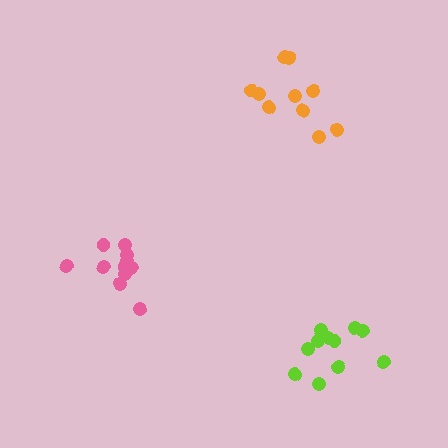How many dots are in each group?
Group 1: 10 dots, Group 2: 11 dots, Group 3: 11 dots (32 total).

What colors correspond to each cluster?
The clusters are colored: orange, pink, lime.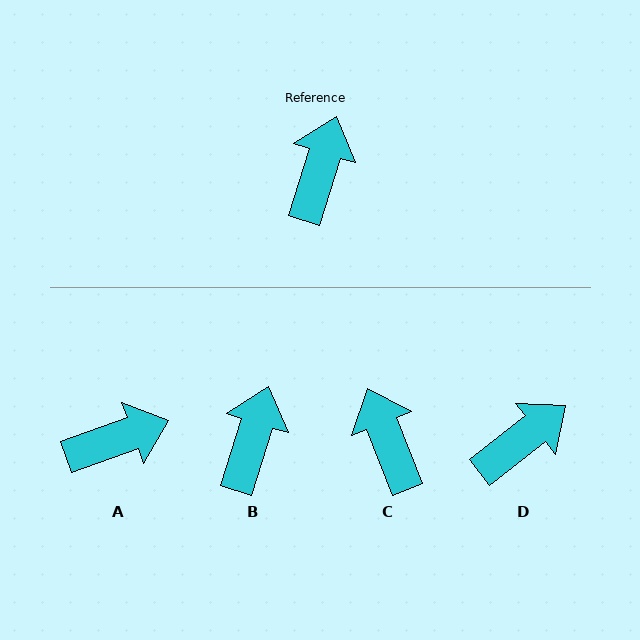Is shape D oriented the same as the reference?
No, it is off by about 35 degrees.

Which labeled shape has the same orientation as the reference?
B.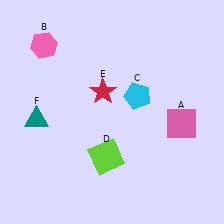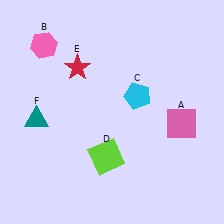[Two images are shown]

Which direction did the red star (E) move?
The red star (E) moved left.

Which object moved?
The red star (E) moved left.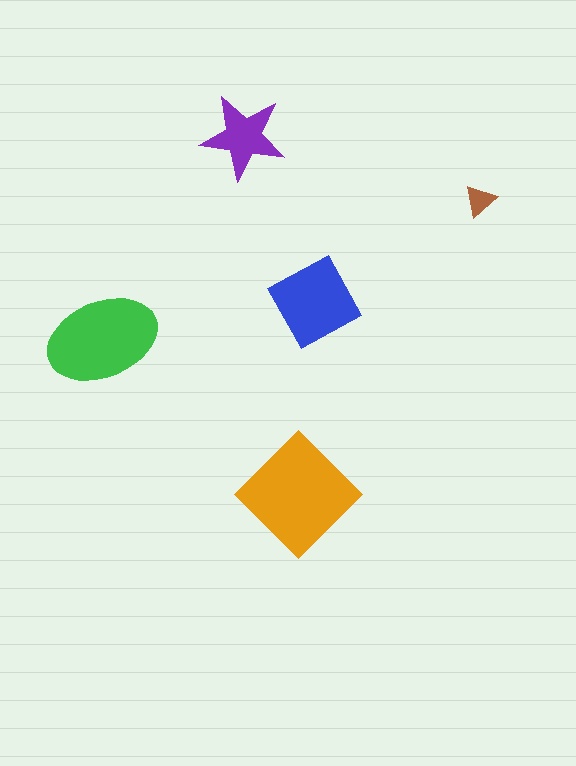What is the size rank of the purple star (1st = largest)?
4th.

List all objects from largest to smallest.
The orange diamond, the green ellipse, the blue square, the purple star, the brown triangle.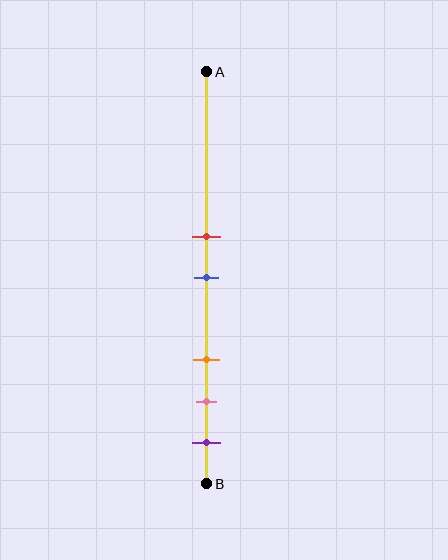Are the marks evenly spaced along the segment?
No, the marks are not evenly spaced.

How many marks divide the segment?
There are 5 marks dividing the segment.